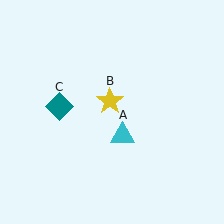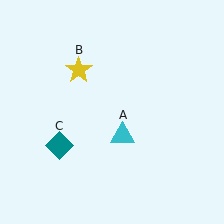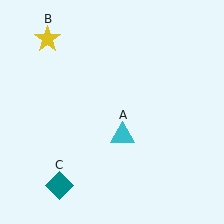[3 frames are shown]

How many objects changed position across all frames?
2 objects changed position: yellow star (object B), teal diamond (object C).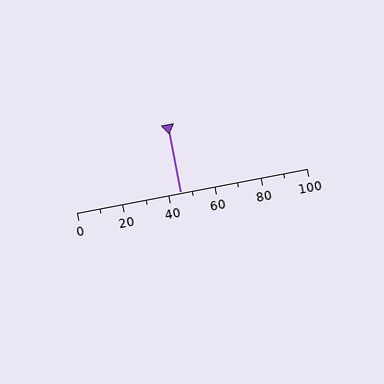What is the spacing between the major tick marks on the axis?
The major ticks are spaced 20 apart.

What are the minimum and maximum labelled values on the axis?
The axis runs from 0 to 100.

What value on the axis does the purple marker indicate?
The marker indicates approximately 45.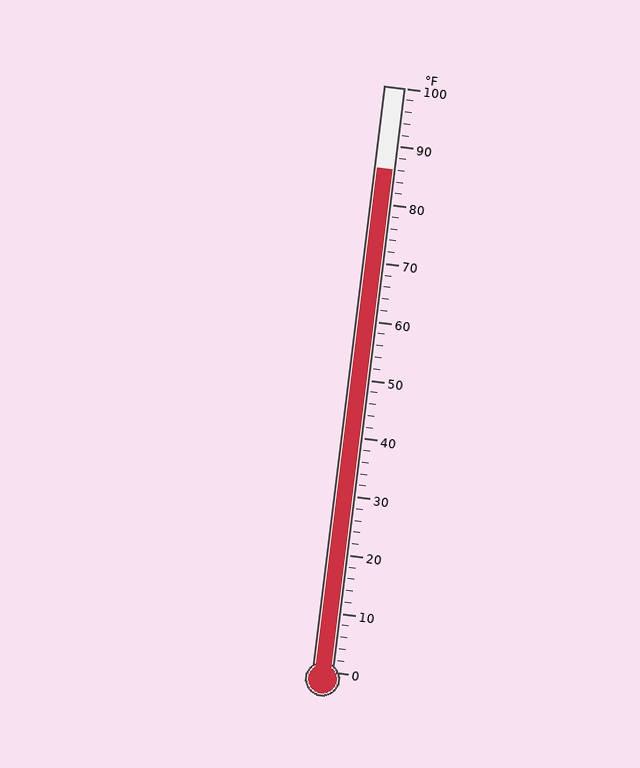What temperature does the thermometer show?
The thermometer shows approximately 86°F.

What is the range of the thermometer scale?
The thermometer scale ranges from 0°F to 100°F.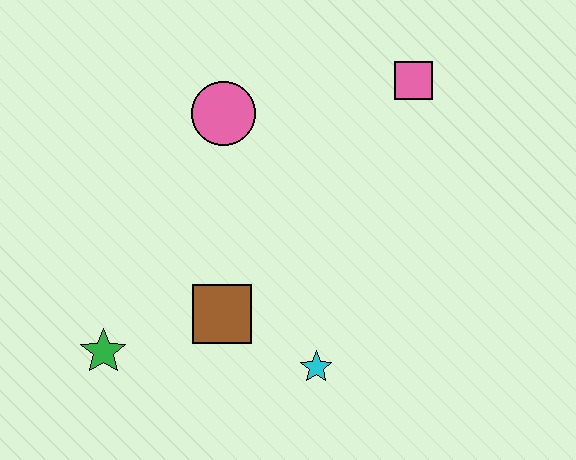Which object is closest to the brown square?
The cyan star is closest to the brown square.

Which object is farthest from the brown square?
The pink square is farthest from the brown square.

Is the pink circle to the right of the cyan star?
No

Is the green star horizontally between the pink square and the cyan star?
No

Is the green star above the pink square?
No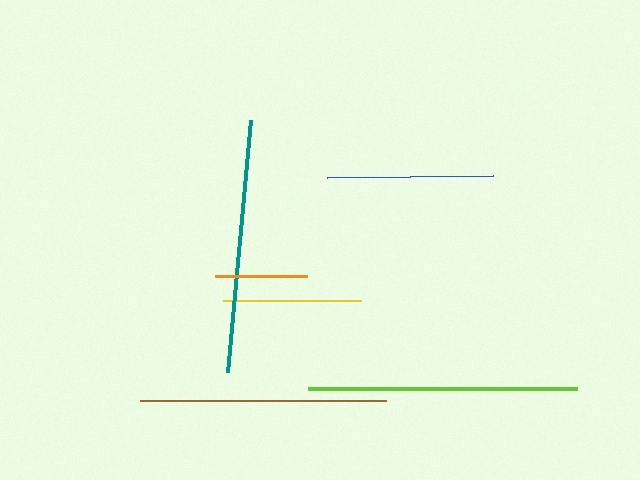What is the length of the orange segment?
The orange segment is approximately 92 pixels long.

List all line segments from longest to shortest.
From longest to shortest: lime, teal, brown, blue, yellow, orange.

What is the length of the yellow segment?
The yellow segment is approximately 138 pixels long.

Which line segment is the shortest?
The orange line is the shortest at approximately 92 pixels.